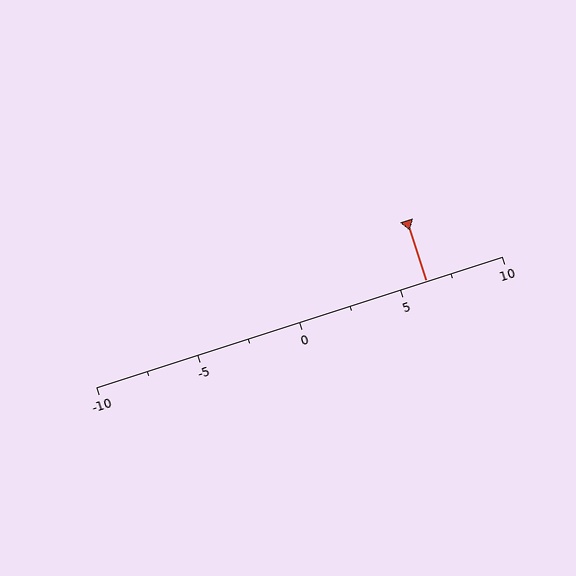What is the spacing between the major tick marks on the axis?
The major ticks are spaced 5 apart.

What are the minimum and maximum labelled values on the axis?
The axis runs from -10 to 10.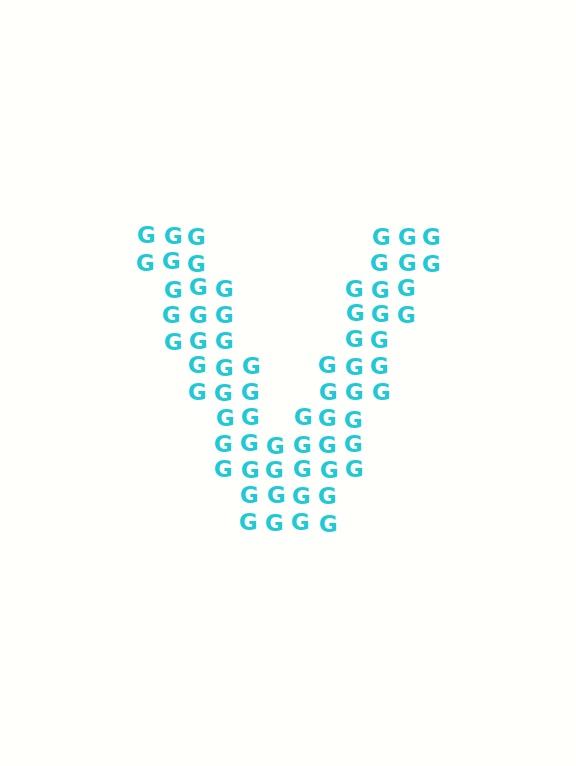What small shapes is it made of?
It is made of small letter G's.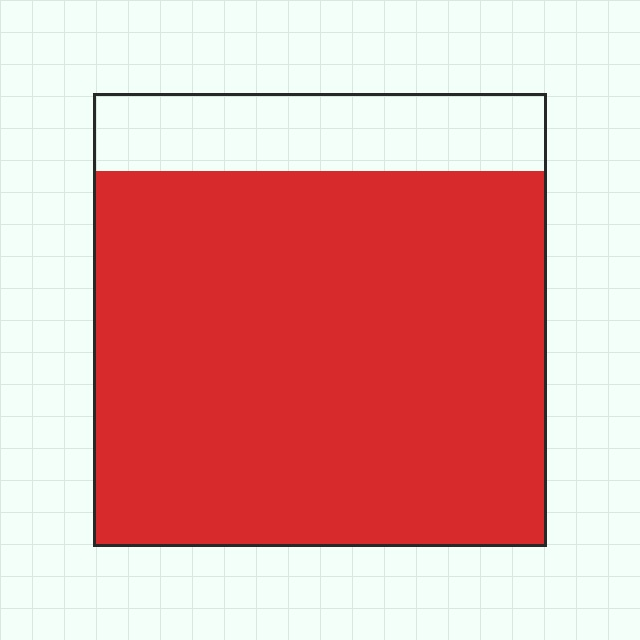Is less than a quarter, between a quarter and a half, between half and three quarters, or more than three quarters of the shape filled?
More than three quarters.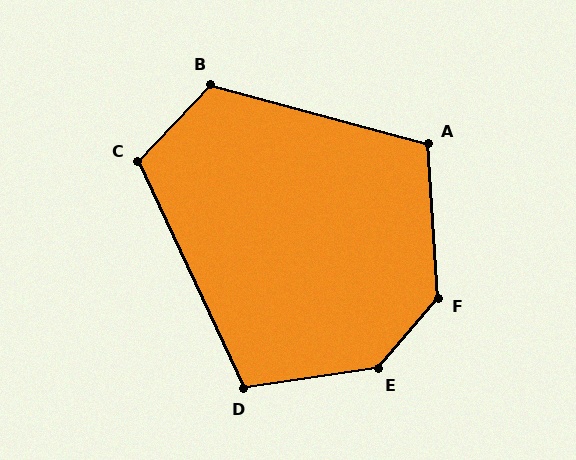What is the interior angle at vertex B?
Approximately 118 degrees (obtuse).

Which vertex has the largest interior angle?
E, at approximately 139 degrees.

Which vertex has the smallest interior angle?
D, at approximately 106 degrees.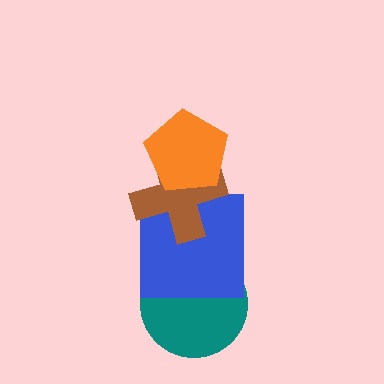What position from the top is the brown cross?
The brown cross is 2nd from the top.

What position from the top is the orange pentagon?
The orange pentagon is 1st from the top.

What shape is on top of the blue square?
The brown cross is on top of the blue square.